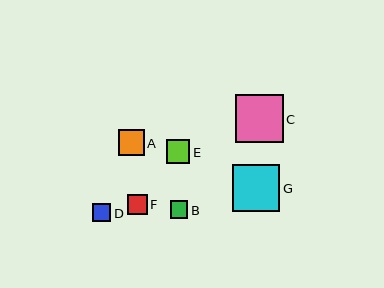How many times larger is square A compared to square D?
Square A is approximately 1.4 times the size of square D.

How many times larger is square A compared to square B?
Square A is approximately 1.5 times the size of square B.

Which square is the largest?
Square C is the largest with a size of approximately 48 pixels.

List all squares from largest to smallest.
From largest to smallest: C, G, A, E, F, D, B.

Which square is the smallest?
Square B is the smallest with a size of approximately 17 pixels.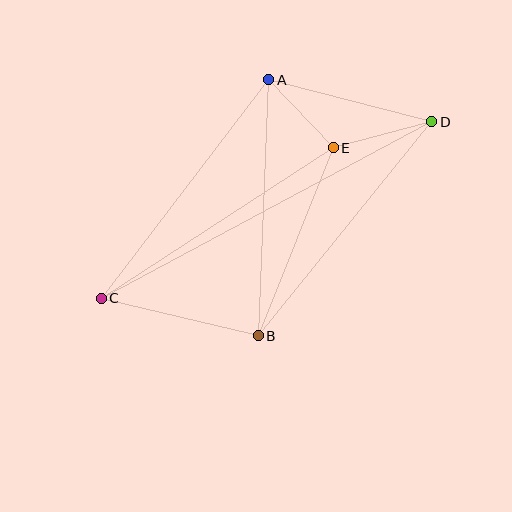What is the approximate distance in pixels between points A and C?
The distance between A and C is approximately 275 pixels.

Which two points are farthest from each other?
Points C and D are farthest from each other.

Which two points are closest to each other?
Points A and E are closest to each other.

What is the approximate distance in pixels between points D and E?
The distance between D and E is approximately 102 pixels.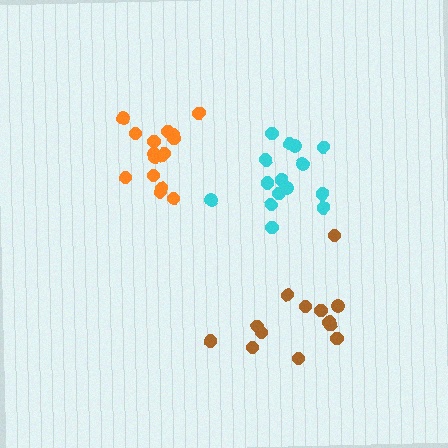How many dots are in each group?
Group 1: 13 dots, Group 2: 15 dots, Group 3: 16 dots (44 total).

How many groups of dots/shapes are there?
There are 3 groups.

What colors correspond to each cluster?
The clusters are colored: brown, cyan, orange.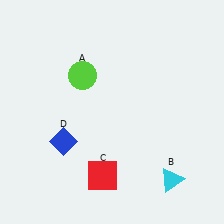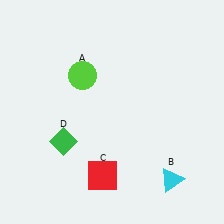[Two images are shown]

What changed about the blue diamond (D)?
In Image 1, D is blue. In Image 2, it changed to green.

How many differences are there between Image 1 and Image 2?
There is 1 difference between the two images.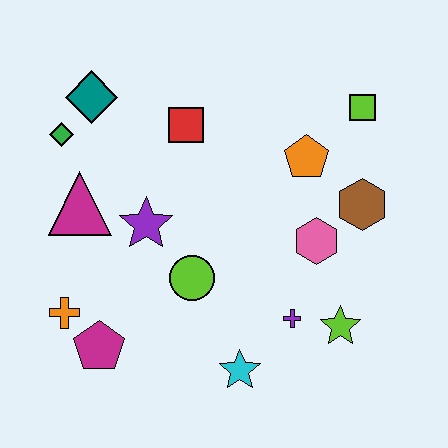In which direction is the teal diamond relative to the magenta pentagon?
The teal diamond is above the magenta pentagon.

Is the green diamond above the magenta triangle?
Yes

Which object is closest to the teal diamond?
The green diamond is closest to the teal diamond.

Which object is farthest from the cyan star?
The teal diamond is farthest from the cyan star.